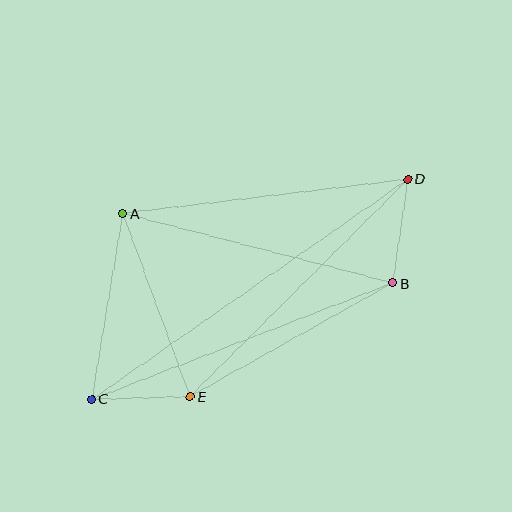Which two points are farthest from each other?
Points C and D are farthest from each other.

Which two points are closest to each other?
Points C and E are closest to each other.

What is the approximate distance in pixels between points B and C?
The distance between B and C is approximately 323 pixels.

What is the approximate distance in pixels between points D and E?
The distance between D and E is approximately 308 pixels.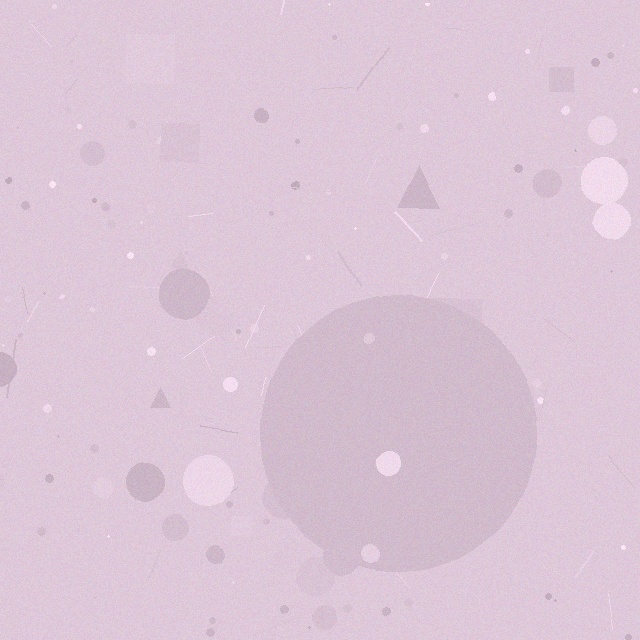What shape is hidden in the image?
A circle is hidden in the image.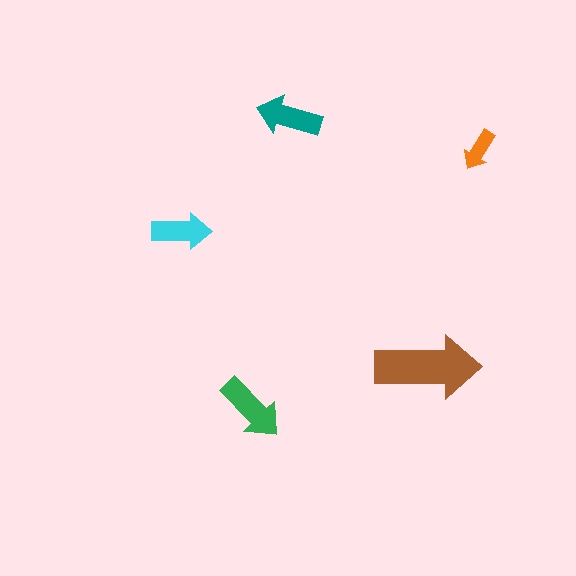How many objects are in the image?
There are 5 objects in the image.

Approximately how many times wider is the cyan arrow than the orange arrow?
About 1.5 times wider.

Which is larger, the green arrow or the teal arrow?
The green one.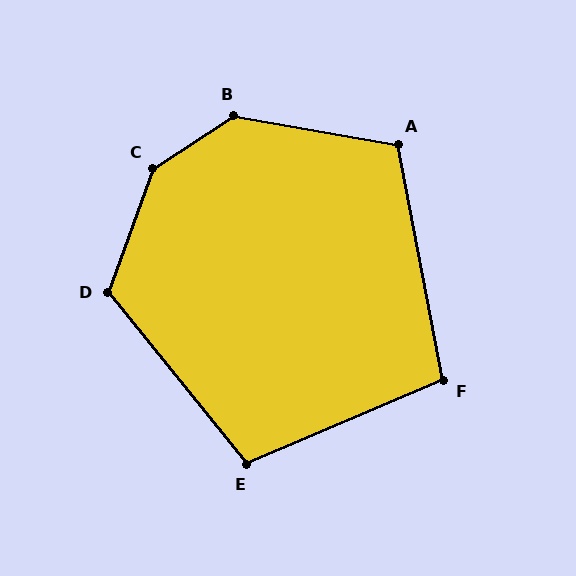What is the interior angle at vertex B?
Approximately 137 degrees (obtuse).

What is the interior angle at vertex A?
Approximately 111 degrees (obtuse).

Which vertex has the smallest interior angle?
F, at approximately 102 degrees.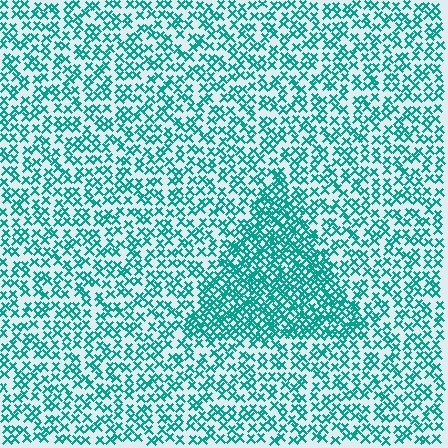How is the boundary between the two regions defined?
The boundary is defined by a change in element density (approximately 2.0x ratio). All elements are the same color, size, and shape.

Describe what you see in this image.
The image contains small teal elements arranged at two different densities. A triangle-shaped region is visible where the elements are more densely packed than the surrounding area.